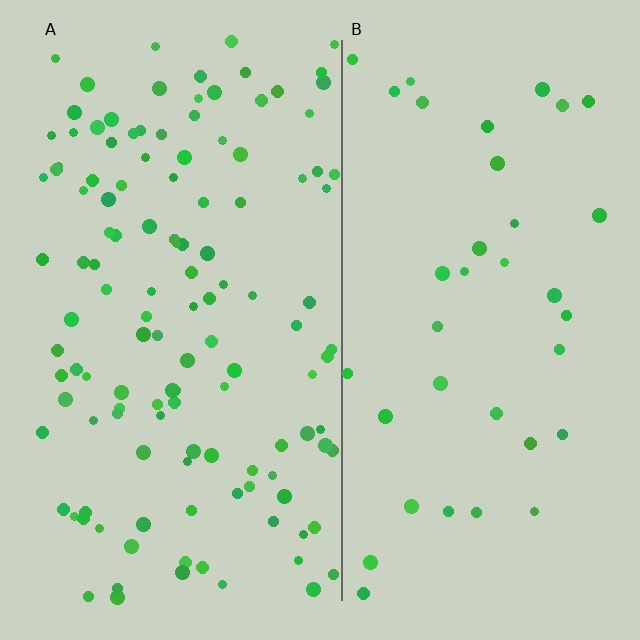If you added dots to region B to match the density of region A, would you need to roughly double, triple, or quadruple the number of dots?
Approximately triple.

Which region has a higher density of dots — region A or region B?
A (the left).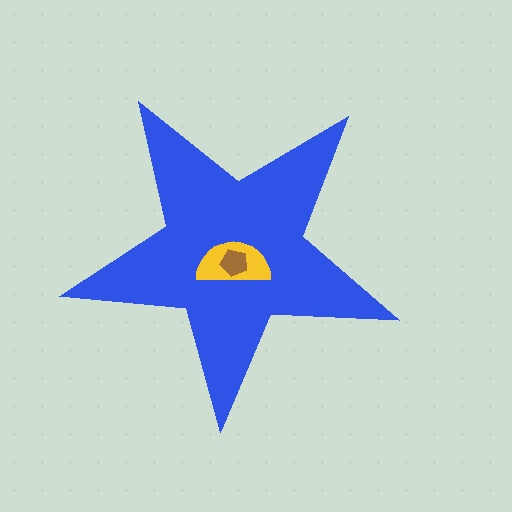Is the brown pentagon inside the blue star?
Yes.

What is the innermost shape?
The brown pentagon.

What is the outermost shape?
The blue star.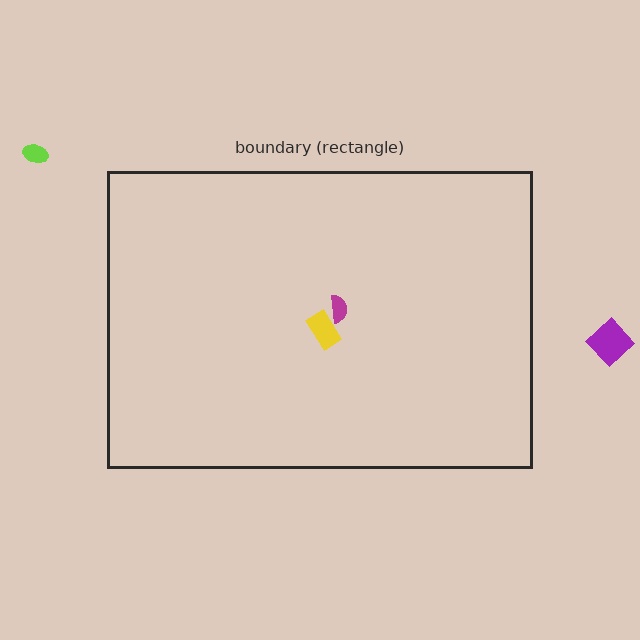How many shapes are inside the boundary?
2 inside, 2 outside.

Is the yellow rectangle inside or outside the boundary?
Inside.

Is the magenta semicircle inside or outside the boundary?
Inside.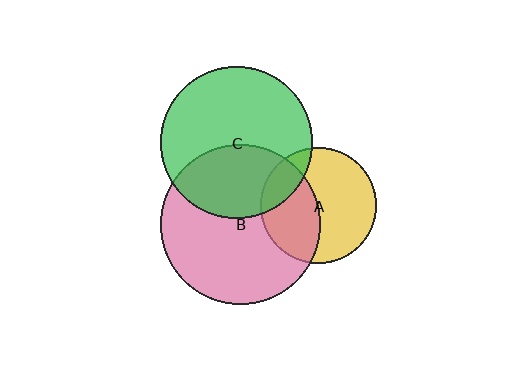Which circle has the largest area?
Circle B (pink).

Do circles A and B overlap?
Yes.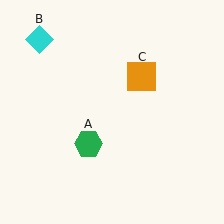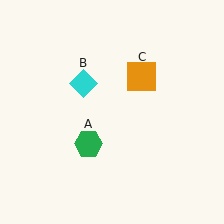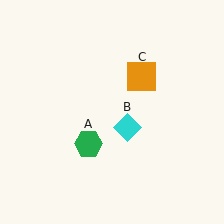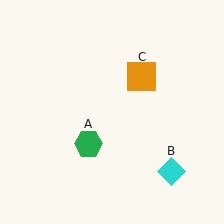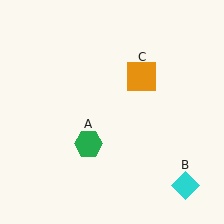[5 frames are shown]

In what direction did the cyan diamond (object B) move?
The cyan diamond (object B) moved down and to the right.